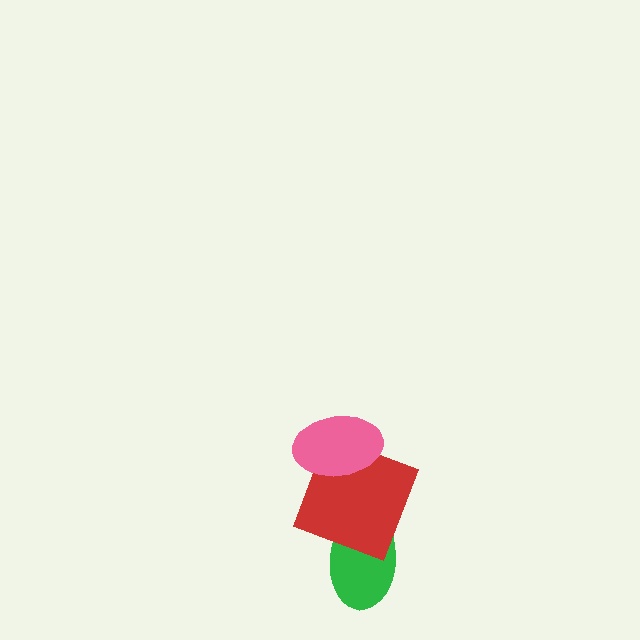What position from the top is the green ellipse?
The green ellipse is 3rd from the top.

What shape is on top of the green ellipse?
The red square is on top of the green ellipse.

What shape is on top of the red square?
The pink ellipse is on top of the red square.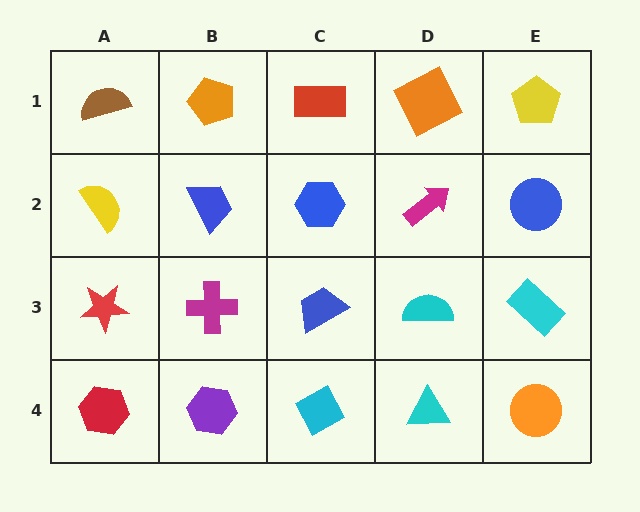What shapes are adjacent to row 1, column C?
A blue hexagon (row 2, column C), an orange pentagon (row 1, column B), an orange square (row 1, column D).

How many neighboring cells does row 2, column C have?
4.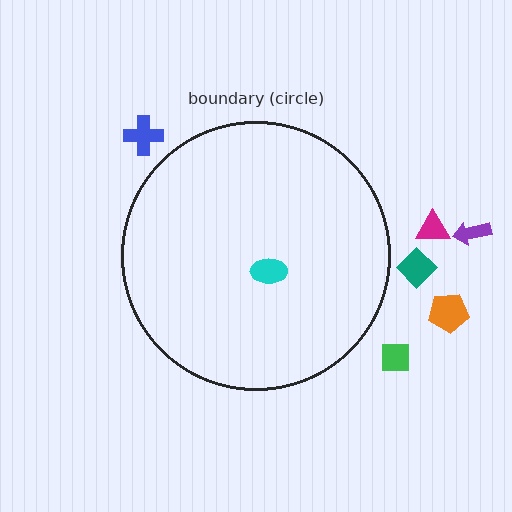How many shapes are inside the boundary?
1 inside, 6 outside.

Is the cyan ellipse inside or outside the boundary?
Inside.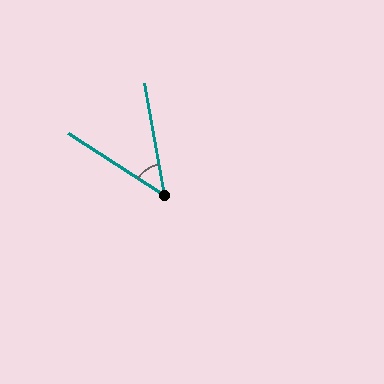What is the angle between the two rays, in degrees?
Approximately 47 degrees.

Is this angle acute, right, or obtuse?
It is acute.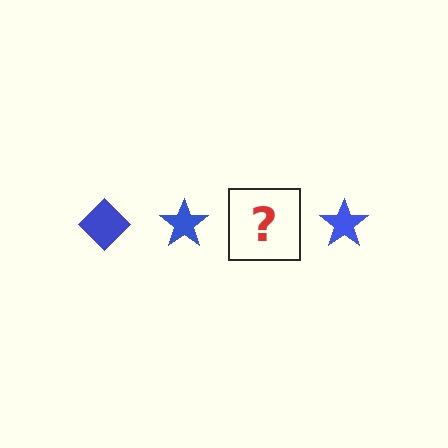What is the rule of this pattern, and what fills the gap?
The rule is that the pattern cycles through diamond, star shapes in blue. The gap should be filled with a blue diamond.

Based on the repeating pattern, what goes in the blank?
The blank should be a blue diamond.